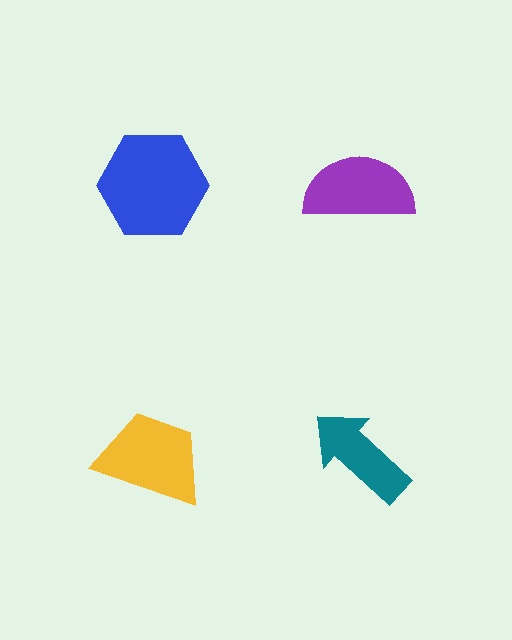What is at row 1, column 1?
A blue hexagon.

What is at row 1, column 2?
A purple semicircle.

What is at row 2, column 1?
A yellow trapezoid.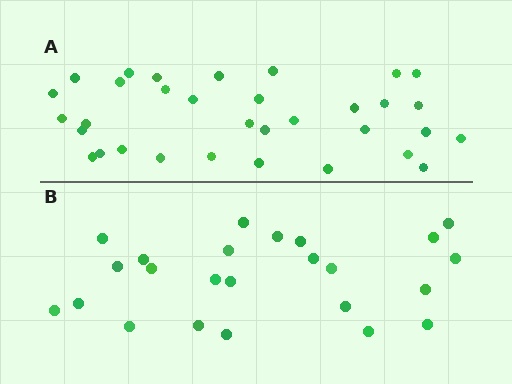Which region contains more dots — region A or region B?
Region A (the top region) has more dots.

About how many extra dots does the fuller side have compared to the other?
Region A has roughly 8 or so more dots than region B.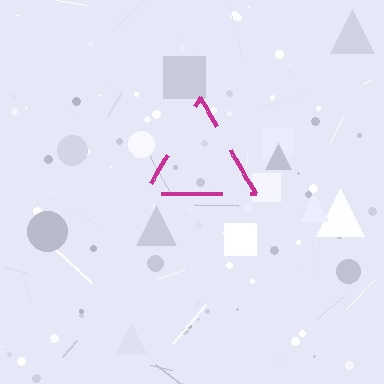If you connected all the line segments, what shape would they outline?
They would outline a triangle.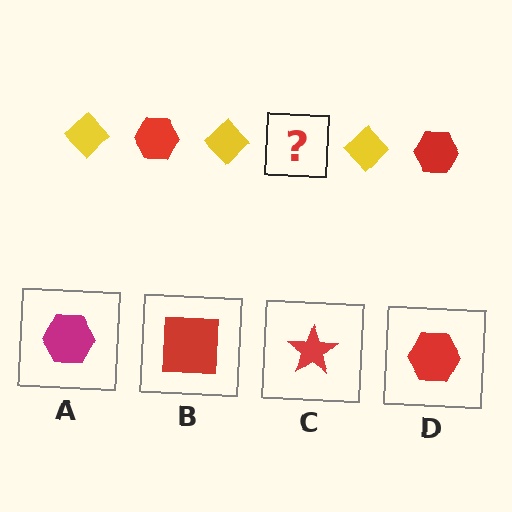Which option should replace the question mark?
Option D.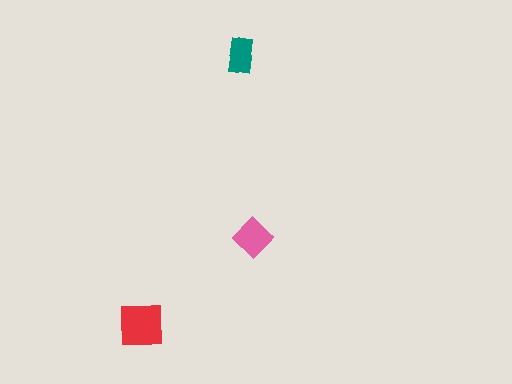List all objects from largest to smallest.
The red square, the pink diamond, the teal rectangle.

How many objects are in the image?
There are 3 objects in the image.